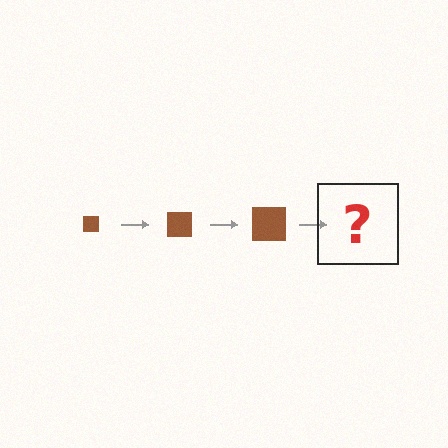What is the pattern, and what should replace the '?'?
The pattern is that the square gets progressively larger each step. The '?' should be a brown square, larger than the previous one.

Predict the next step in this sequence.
The next step is a brown square, larger than the previous one.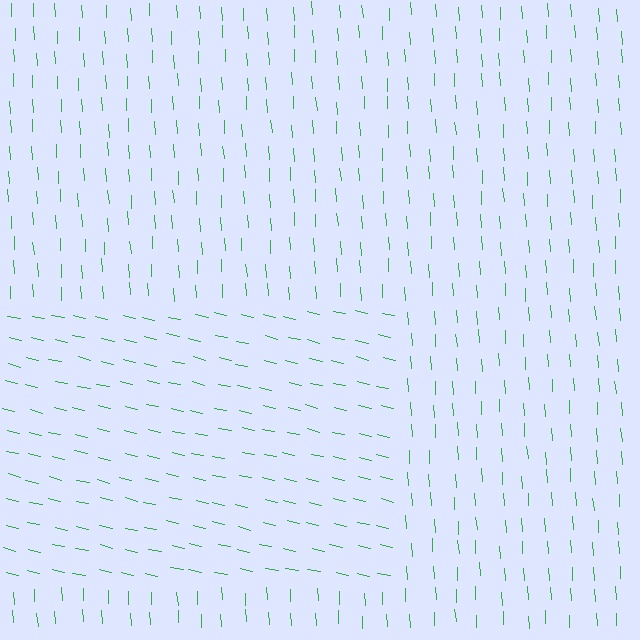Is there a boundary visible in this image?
Yes, there is a texture boundary formed by a change in line orientation.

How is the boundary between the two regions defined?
The boundary is defined purely by a change in line orientation (approximately 74 degrees difference). All lines are the same color and thickness.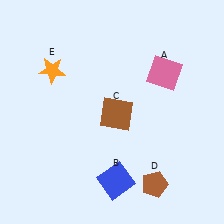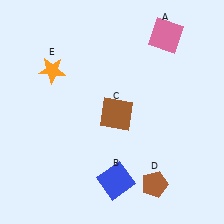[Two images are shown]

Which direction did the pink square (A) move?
The pink square (A) moved up.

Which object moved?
The pink square (A) moved up.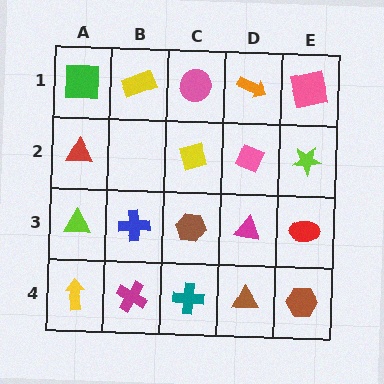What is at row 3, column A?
A lime triangle.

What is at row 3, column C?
A brown hexagon.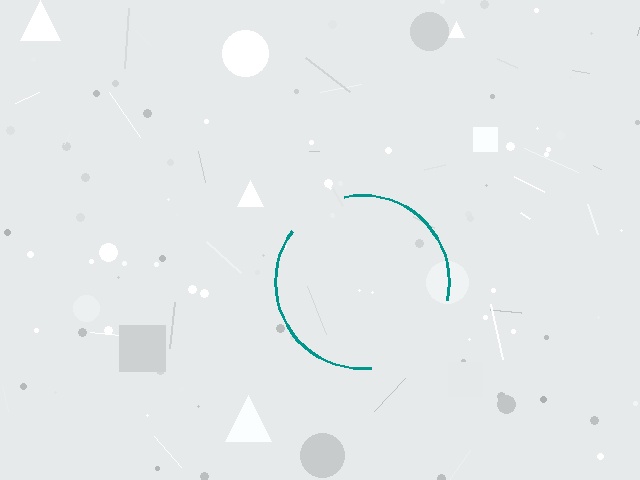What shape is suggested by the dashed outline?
The dashed outline suggests a circle.